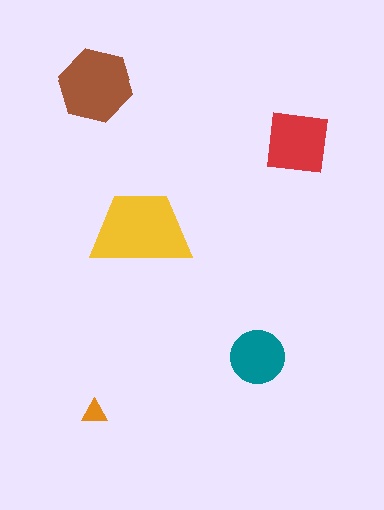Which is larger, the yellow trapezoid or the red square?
The yellow trapezoid.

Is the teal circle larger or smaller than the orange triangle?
Larger.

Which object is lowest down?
The orange triangle is bottommost.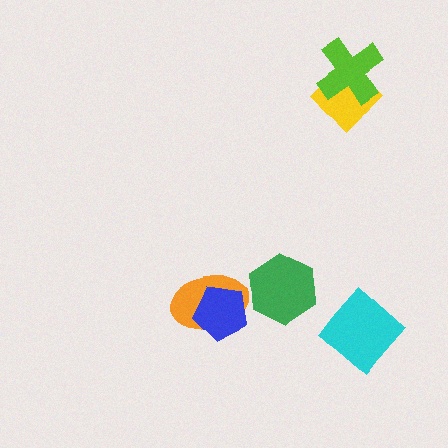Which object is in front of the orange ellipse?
The blue pentagon is in front of the orange ellipse.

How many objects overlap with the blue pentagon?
1 object overlaps with the blue pentagon.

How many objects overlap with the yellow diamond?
1 object overlaps with the yellow diamond.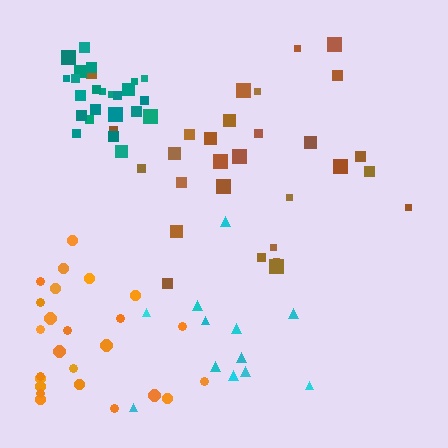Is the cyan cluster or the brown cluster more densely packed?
Cyan.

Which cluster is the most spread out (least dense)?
Orange.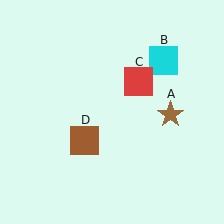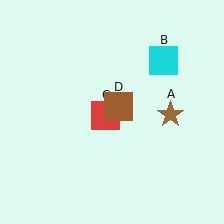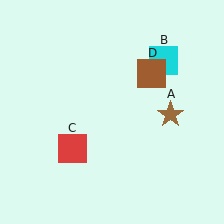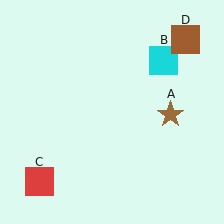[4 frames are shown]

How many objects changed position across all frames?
2 objects changed position: red square (object C), brown square (object D).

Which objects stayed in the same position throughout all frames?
Brown star (object A) and cyan square (object B) remained stationary.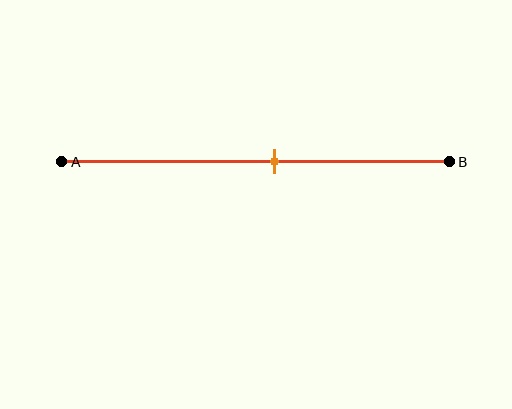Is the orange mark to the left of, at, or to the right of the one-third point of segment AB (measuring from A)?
The orange mark is to the right of the one-third point of segment AB.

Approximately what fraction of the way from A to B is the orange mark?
The orange mark is approximately 55% of the way from A to B.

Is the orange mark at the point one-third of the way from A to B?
No, the mark is at about 55% from A, not at the 33% one-third point.